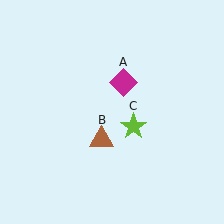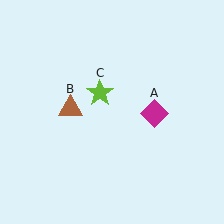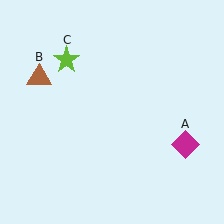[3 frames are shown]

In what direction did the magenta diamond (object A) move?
The magenta diamond (object A) moved down and to the right.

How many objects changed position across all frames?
3 objects changed position: magenta diamond (object A), brown triangle (object B), lime star (object C).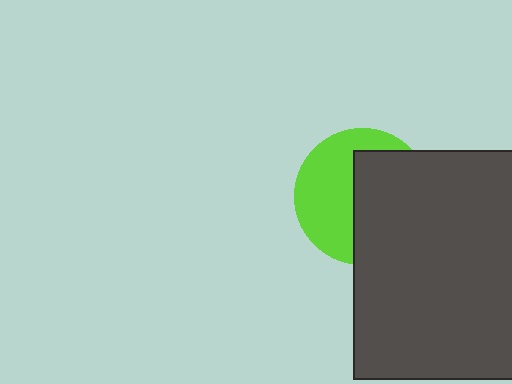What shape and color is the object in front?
The object in front is a dark gray rectangle.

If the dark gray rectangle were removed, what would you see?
You would see the complete lime circle.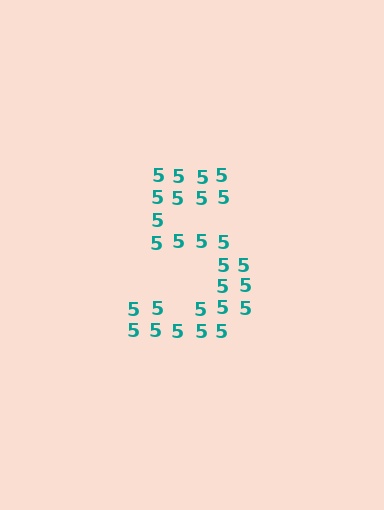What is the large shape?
The large shape is the digit 5.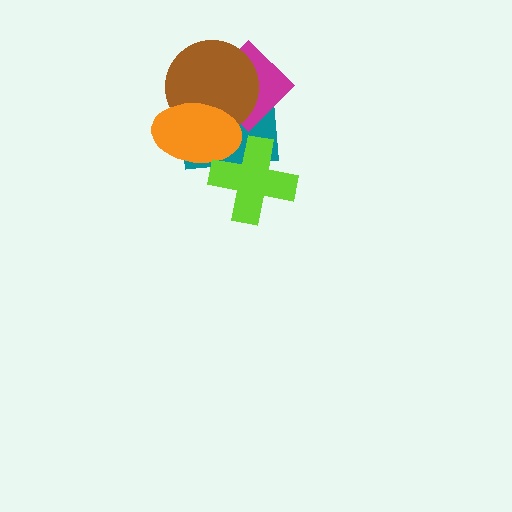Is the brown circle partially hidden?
Yes, it is partially covered by another shape.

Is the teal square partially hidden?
Yes, it is partially covered by another shape.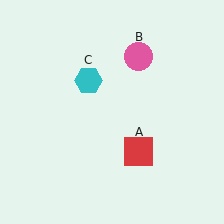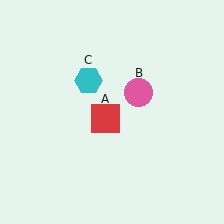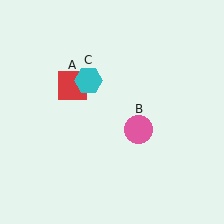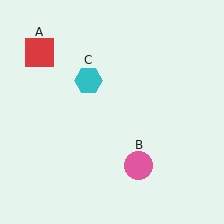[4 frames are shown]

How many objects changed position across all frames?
2 objects changed position: red square (object A), pink circle (object B).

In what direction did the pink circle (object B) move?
The pink circle (object B) moved down.